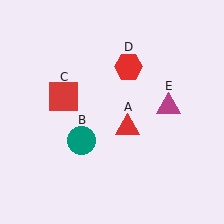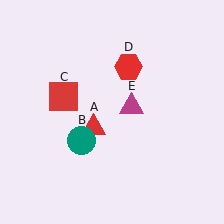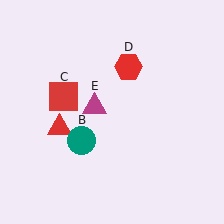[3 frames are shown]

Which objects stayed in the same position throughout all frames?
Teal circle (object B) and red square (object C) and red hexagon (object D) remained stationary.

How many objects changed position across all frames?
2 objects changed position: red triangle (object A), magenta triangle (object E).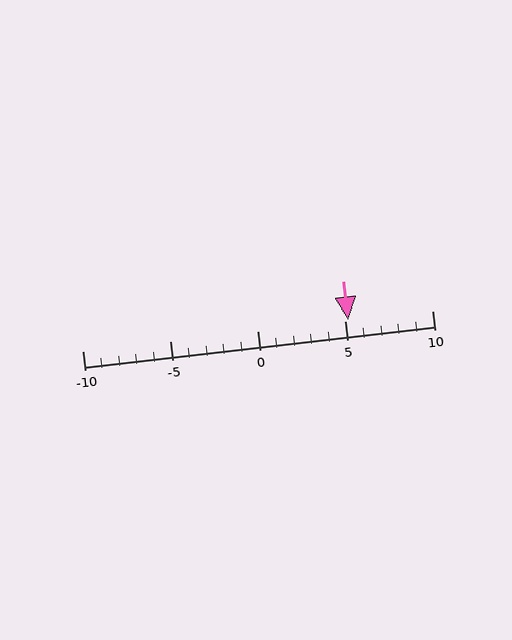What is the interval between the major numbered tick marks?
The major tick marks are spaced 5 units apart.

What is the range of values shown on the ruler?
The ruler shows values from -10 to 10.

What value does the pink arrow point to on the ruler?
The pink arrow points to approximately 5.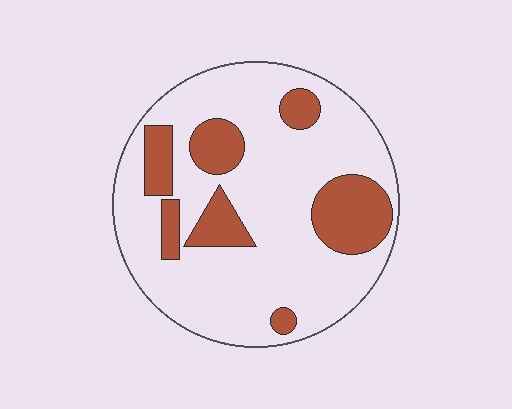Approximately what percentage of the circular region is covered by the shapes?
Approximately 25%.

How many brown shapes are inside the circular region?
7.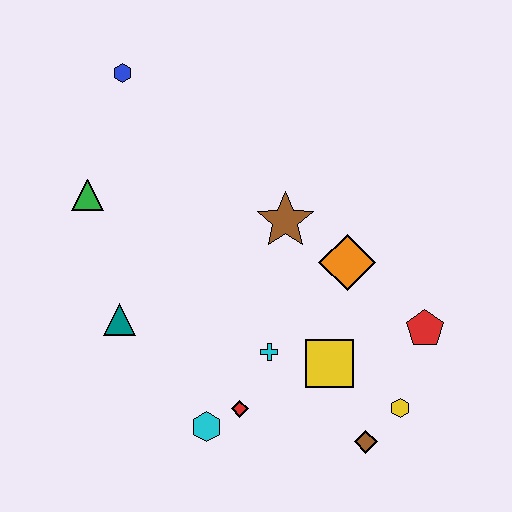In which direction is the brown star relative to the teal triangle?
The brown star is to the right of the teal triangle.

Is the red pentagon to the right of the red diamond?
Yes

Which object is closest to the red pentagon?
The yellow hexagon is closest to the red pentagon.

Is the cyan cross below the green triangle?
Yes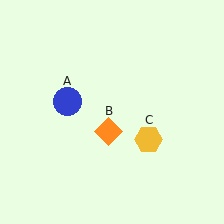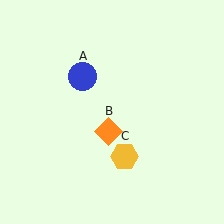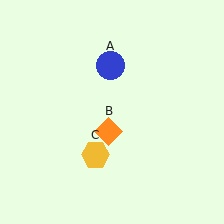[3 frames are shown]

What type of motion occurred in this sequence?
The blue circle (object A), yellow hexagon (object C) rotated clockwise around the center of the scene.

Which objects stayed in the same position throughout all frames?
Orange diamond (object B) remained stationary.